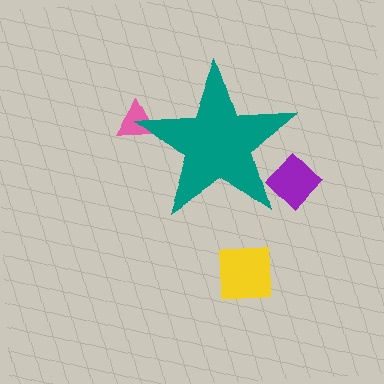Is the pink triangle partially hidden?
Yes, the pink triangle is partially hidden behind the teal star.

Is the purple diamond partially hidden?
Yes, the purple diamond is partially hidden behind the teal star.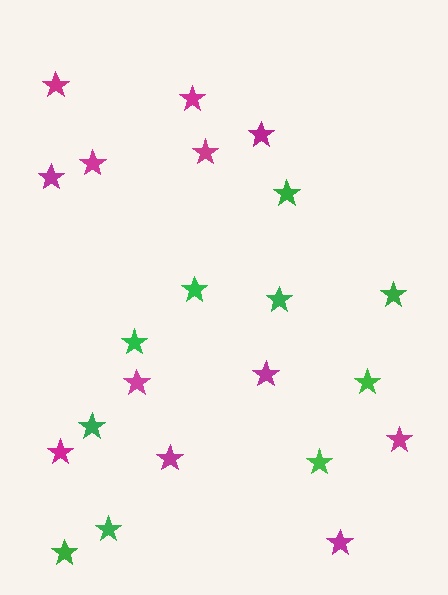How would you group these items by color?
There are 2 groups: one group of green stars (10) and one group of magenta stars (12).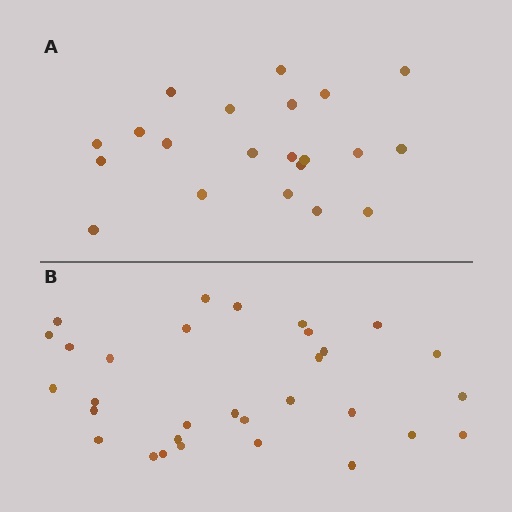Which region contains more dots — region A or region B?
Region B (the bottom region) has more dots.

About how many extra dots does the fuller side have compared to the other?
Region B has roughly 10 or so more dots than region A.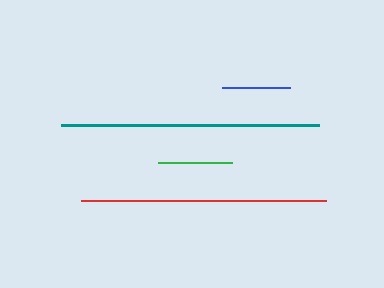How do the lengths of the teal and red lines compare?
The teal and red lines are approximately the same length.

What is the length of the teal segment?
The teal segment is approximately 258 pixels long.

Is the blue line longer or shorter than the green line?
The green line is longer than the blue line.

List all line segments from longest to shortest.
From longest to shortest: teal, red, green, blue.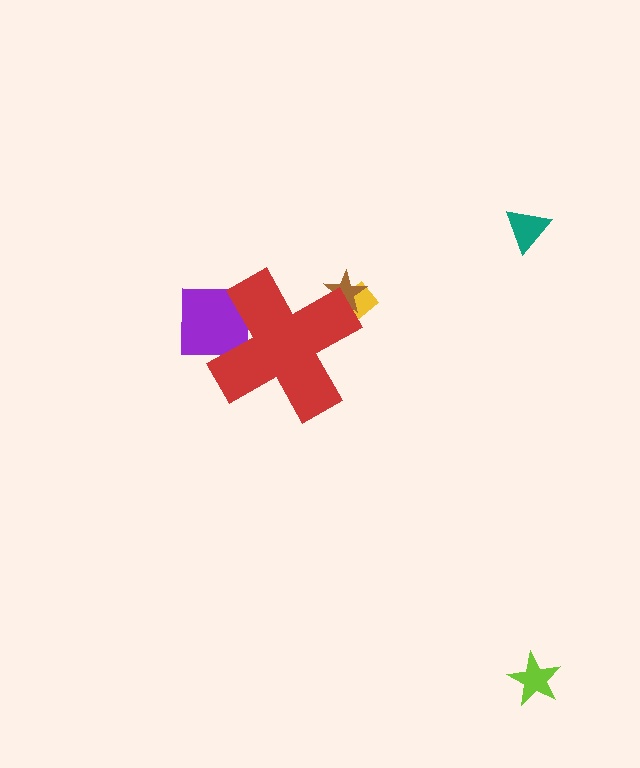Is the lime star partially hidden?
No, the lime star is fully visible.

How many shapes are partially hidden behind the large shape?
3 shapes are partially hidden.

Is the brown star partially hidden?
Yes, the brown star is partially hidden behind the red cross.